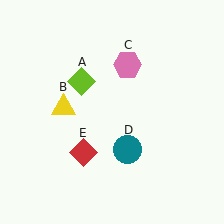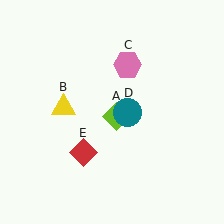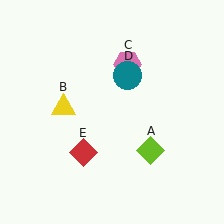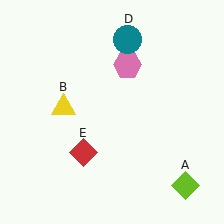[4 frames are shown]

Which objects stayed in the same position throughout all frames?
Yellow triangle (object B) and pink hexagon (object C) and red diamond (object E) remained stationary.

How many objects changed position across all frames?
2 objects changed position: lime diamond (object A), teal circle (object D).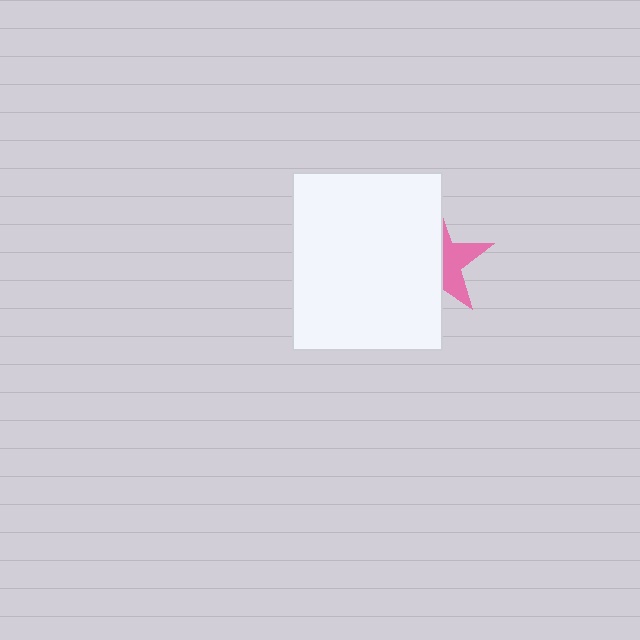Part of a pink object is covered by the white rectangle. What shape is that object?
It is a star.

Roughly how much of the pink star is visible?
A small part of it is visible (roughly 39%).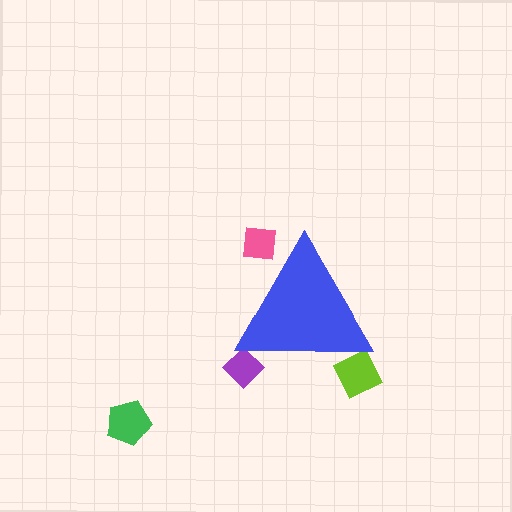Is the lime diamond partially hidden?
Yes, the lime diamond is partially hidden behind the blue triangle.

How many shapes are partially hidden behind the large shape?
3 shapes are partially hidden.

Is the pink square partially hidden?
Yes, the pink square is partially hidden behind the blue triangle.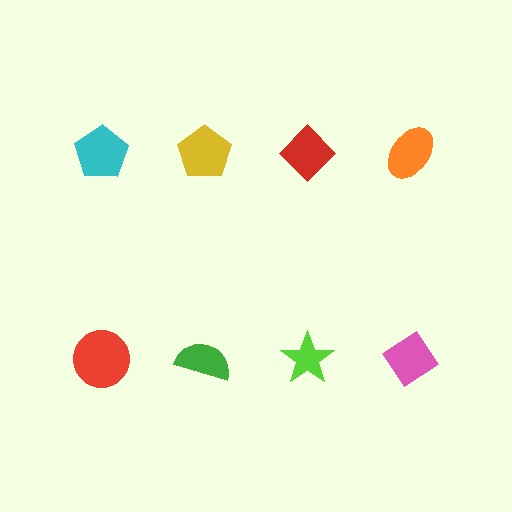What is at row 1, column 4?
An orange ellipse.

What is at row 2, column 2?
A green semicircle.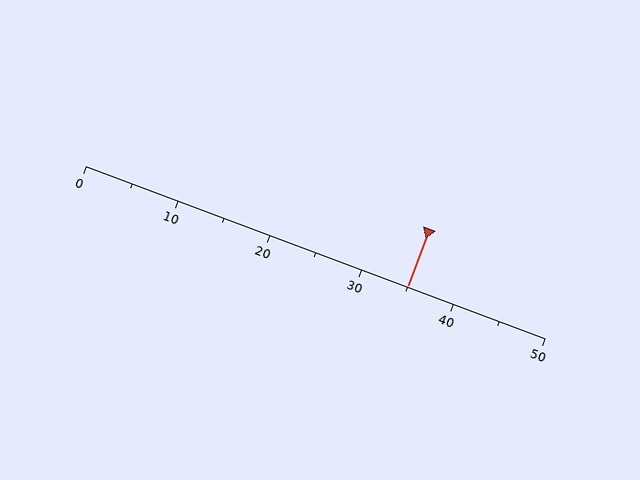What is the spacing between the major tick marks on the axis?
The major ticks are spaced 10 apart.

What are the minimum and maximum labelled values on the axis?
The axis runs from 0 to 50.